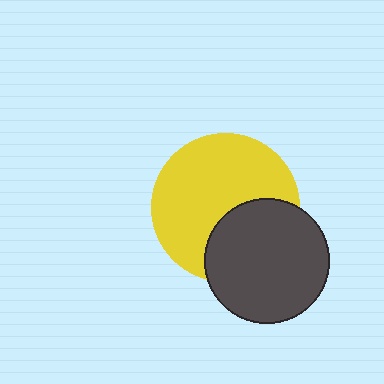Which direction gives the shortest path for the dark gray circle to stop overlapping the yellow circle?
Moving toward the lower-right gives the shortest separation.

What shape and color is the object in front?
The object in front is a dark gray circle.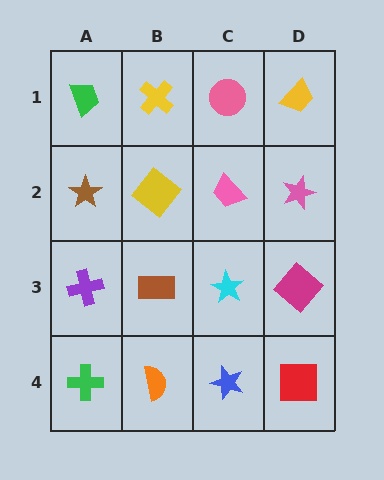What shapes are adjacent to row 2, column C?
A pink circle (row 1, column C), a cyan star (row 3, column C), a yellow diamond (row 2, column B), a pink star (row 2, column D).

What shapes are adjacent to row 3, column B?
A yellow diamond (row 2, column B), an orange semicircle (row 4, column B), a purple cross (row 3, column A), a cyan star (row 3, column C).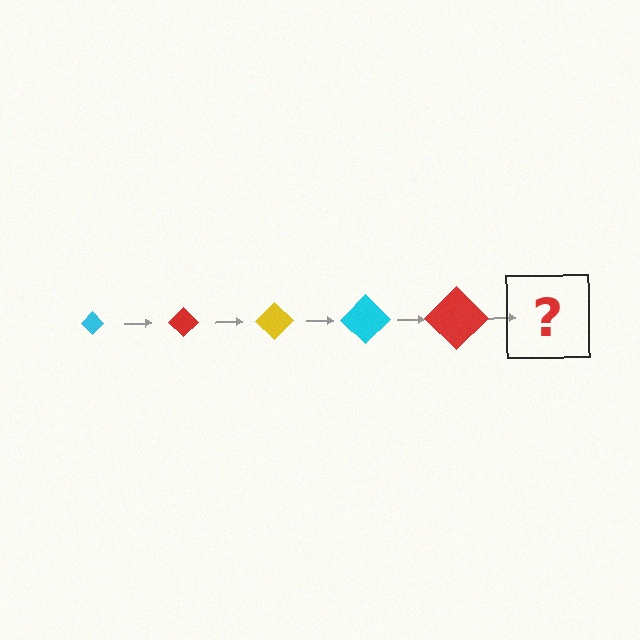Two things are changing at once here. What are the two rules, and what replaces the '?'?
The two rules are that the diamond grows larger each step and the color cycles through cyan, red, and yellow. The '?' should be a yellow diamond, larger than the previous one.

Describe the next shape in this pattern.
It should be a yellow diamond, larger than the previous one.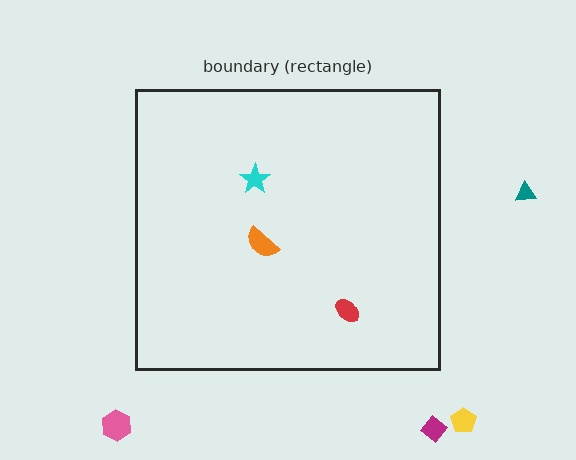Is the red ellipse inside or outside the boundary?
Inside.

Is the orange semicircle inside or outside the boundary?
Inside.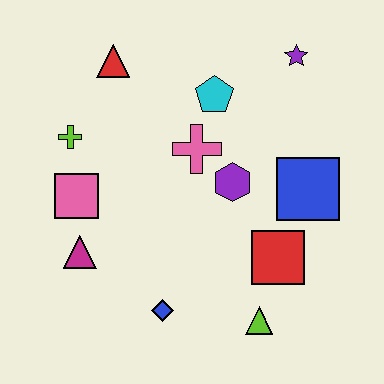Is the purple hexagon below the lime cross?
Yes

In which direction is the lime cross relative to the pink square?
The lime cross is above the pink square.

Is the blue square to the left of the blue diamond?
No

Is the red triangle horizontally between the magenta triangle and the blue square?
Yes